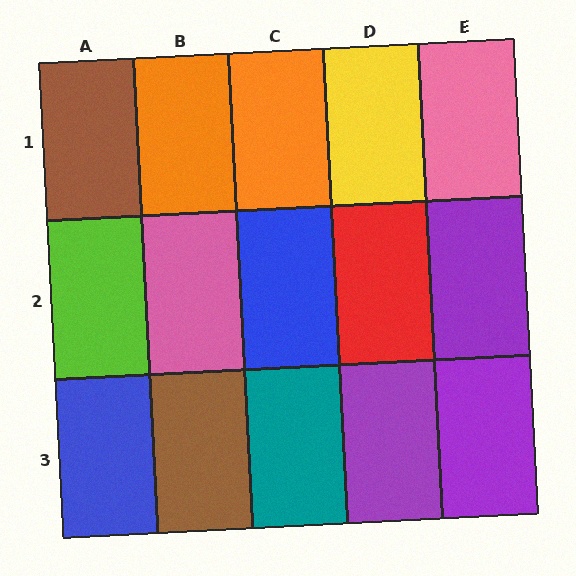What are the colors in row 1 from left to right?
Brown, orange, orange, yellow, pink.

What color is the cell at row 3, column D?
Purple.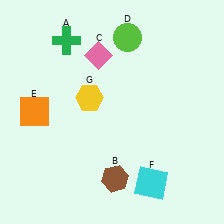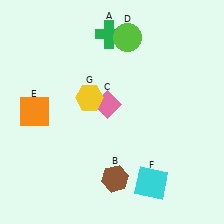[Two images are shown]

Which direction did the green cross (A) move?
The green cross (A) moved right.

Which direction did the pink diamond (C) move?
The pink diamond (C) moved down.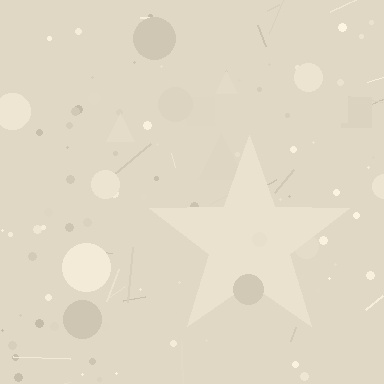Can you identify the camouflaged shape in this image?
The camouflaged shape is a star.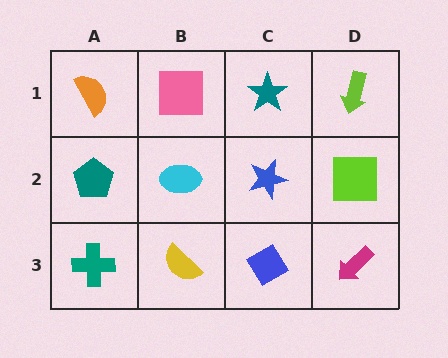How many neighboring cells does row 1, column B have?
3.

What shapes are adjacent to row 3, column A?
A teal pentagon (row 2, column A), a yellow semicircle (row 3, column B).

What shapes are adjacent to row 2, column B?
A pink square (row 1, column B), a yellow semicircle (row 3, column B), a teal pentagon (row 2, column A), a blue star (row 2, column C).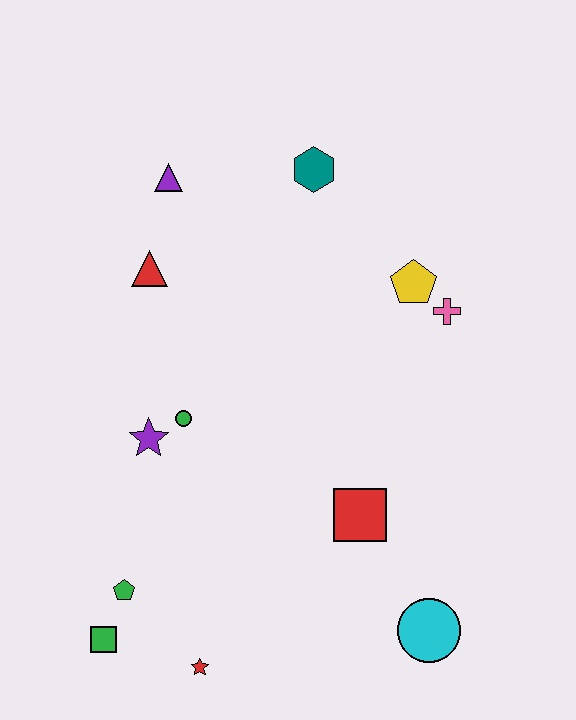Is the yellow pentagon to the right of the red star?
Yes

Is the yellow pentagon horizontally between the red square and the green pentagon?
No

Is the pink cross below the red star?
No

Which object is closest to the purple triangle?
The red triangle is closest to the purple triangle.